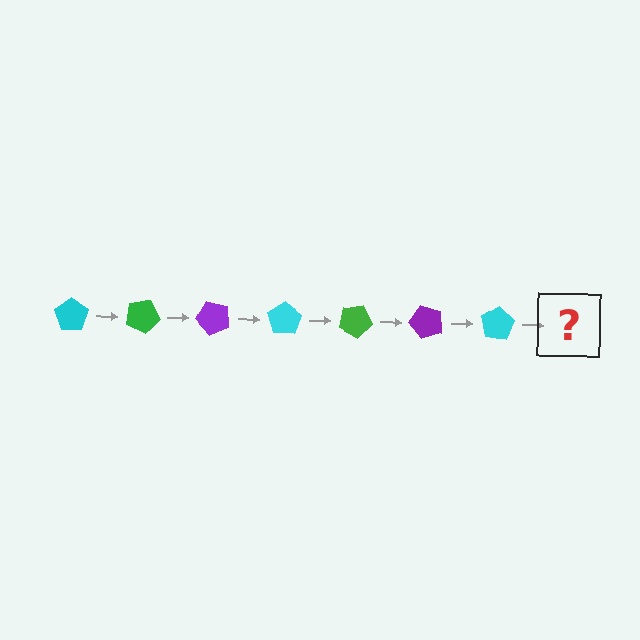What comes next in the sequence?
The next element should be a green pentagon, rotated 175 degrees from the start.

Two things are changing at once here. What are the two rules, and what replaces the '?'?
The two rules are that it rotates 25 degrees each step and the color cycles through cyan, green, and purple. The '?' should be a green pentagon, rotated 175 degrees from the start.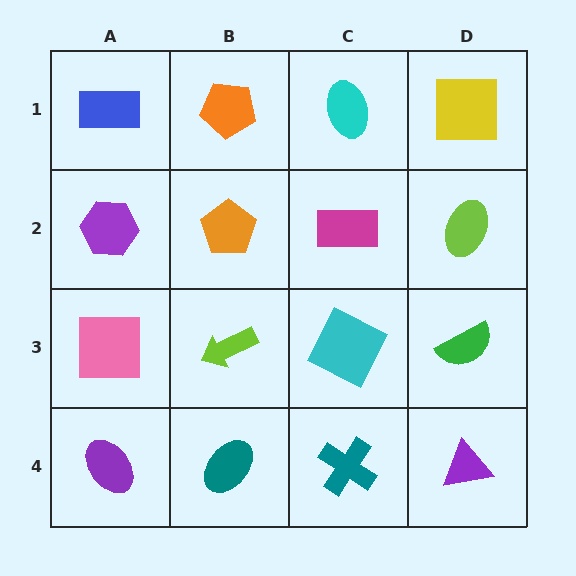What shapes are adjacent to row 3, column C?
A magenta rectangle (row 2, column C), a teal cross (row 4, column C), a lime arrow (row 3, column B), a green semicircle (row 3, column D).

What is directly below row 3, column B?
A teal ellipse.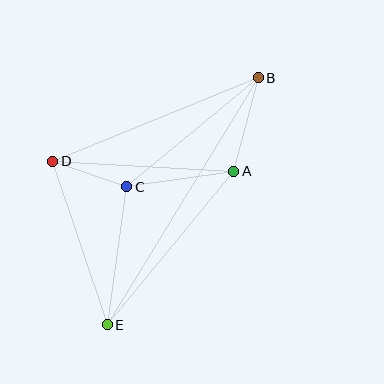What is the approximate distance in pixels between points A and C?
The distance between A and C is approximately 108 pixels.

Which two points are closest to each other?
Points C and D are closest to each other.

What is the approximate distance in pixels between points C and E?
The distance between C and E is approximately 139 pixels.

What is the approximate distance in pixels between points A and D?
The distance between A and D is approximately 181 pixels.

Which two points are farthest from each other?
Points B and E are farthest from each other.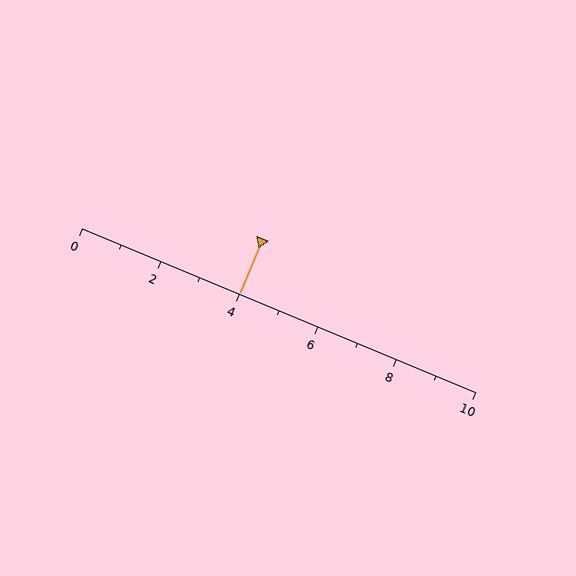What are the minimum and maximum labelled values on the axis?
The axis runs from 0 to 10.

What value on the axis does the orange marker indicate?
The marker indicates approximately 4.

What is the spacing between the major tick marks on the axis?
The major ticks are spaced 2 apart.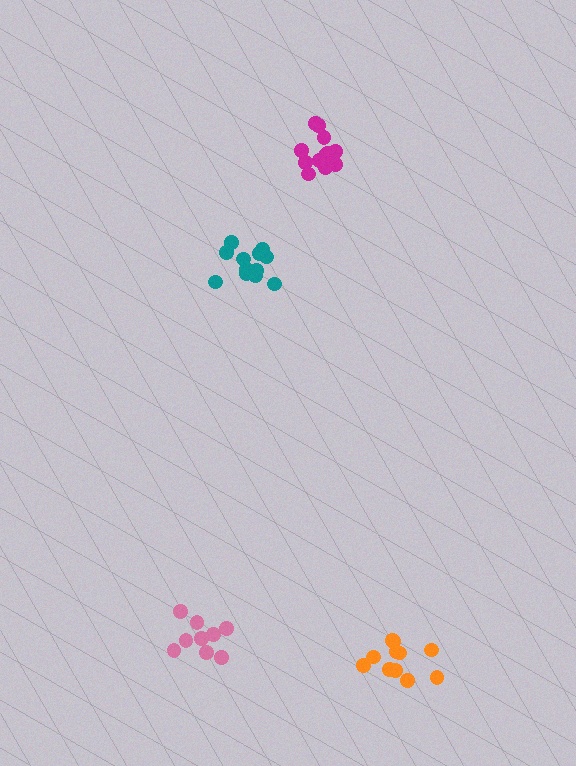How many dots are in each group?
Group 1: 13 dots, Group 2: 12 dots, Group 3: 11 dots, Group 4: 9 dots (45 total).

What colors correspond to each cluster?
The clusters are colored: teal, magenta, orange, pink.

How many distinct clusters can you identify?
There are 4 distinct clusters.